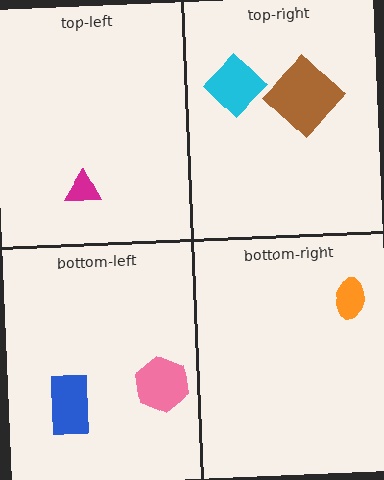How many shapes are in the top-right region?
2.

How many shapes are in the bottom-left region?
2.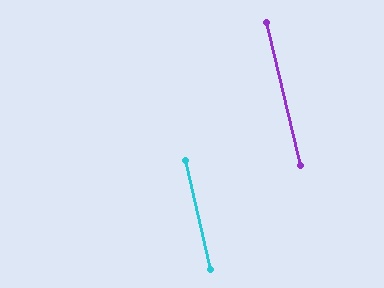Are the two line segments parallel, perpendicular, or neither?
Parallel — their directions differ by only 0.1°.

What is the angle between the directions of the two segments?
Approximately 0 degrees.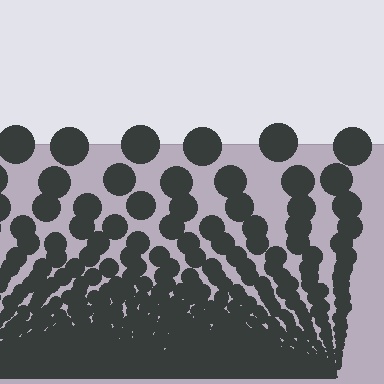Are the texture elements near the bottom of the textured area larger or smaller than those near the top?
Smaller. The gradient is inverted — elements near the bottom are smaller and denser.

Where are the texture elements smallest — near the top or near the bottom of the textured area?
Near the bottom.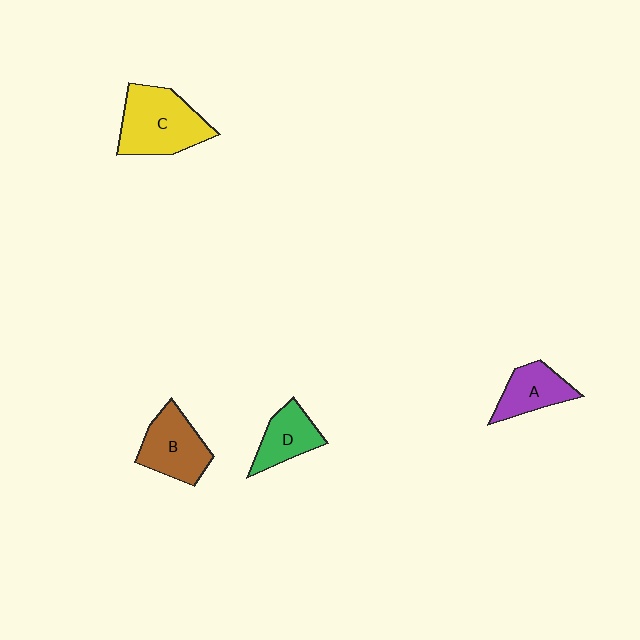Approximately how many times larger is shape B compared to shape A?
Approximately 1.3 times.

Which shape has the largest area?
Shape C (yellow).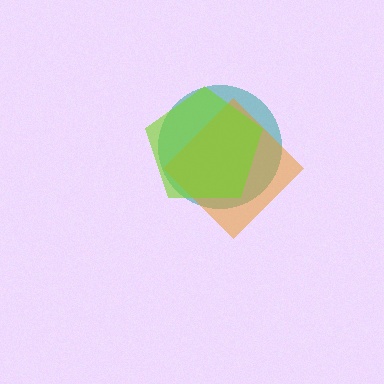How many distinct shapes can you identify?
There are 3 distinct shapes: a teal circle, an orange diamond, a lime pentagon.